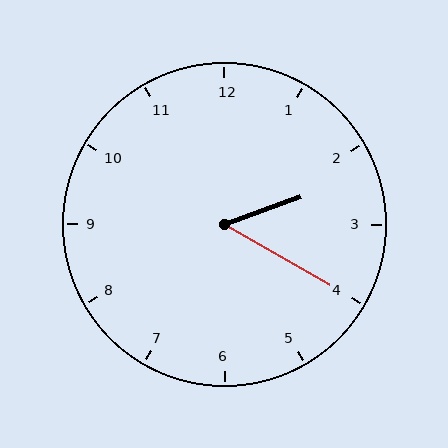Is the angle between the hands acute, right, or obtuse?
It is acute.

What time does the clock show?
2:20.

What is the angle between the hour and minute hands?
Approximately 50 degrees.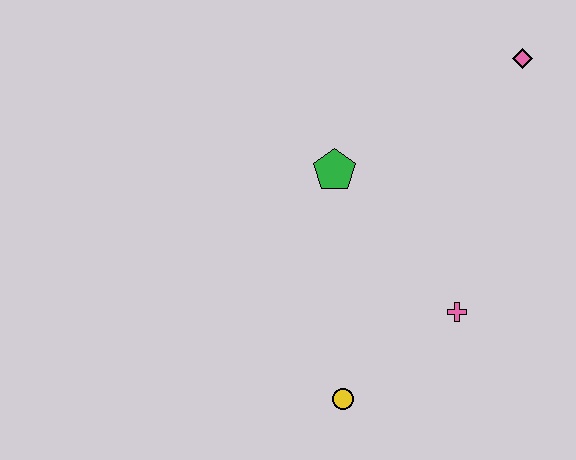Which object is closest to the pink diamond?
The green pentagon is closest to the pink diamond.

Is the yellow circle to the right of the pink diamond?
No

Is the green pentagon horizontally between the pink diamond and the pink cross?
No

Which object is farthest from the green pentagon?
The yellow circle is farthest from the green pentagon.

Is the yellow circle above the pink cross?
No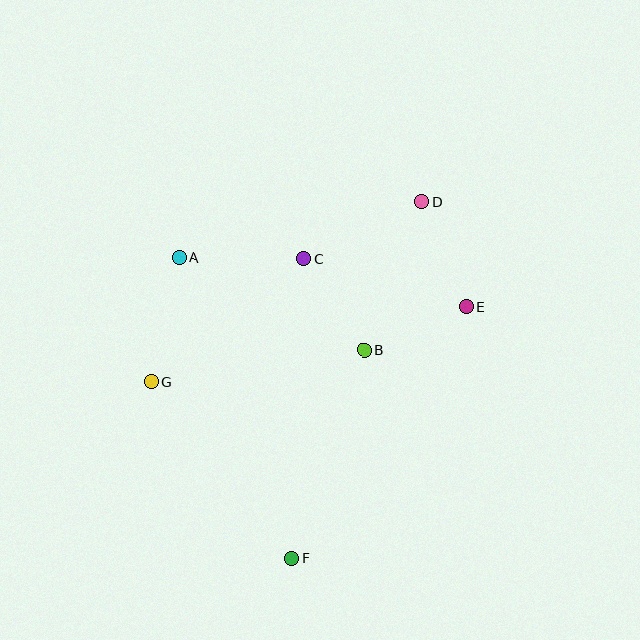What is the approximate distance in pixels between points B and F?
The distance between B and F is approximately 220 pixels.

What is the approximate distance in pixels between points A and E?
The distance between A and E is approximately 292 pixels.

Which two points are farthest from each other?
Points D and F are farthest from each other.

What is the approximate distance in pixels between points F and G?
The distance between F and G is approximately 225 pixels.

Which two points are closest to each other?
Points B and C are closest to each other.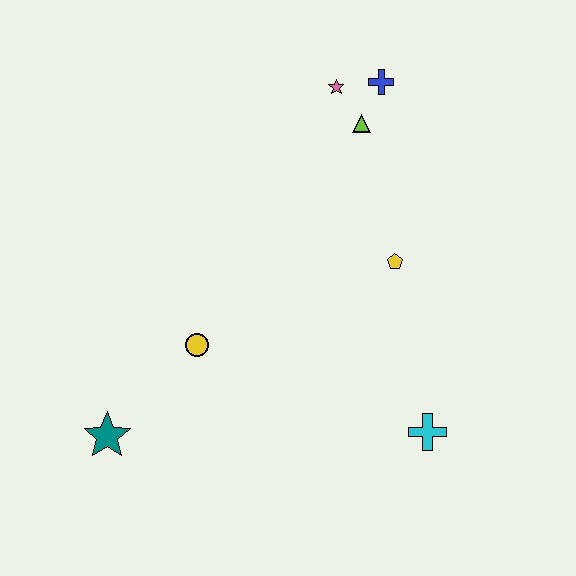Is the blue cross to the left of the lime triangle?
No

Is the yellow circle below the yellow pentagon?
Yes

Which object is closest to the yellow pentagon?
The lime triangle is closest to the yellow pentagon.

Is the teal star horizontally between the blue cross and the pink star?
No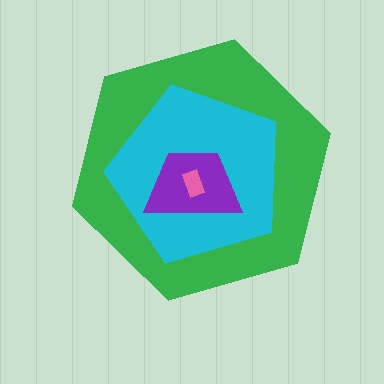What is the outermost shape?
The green hexagon.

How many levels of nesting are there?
4.